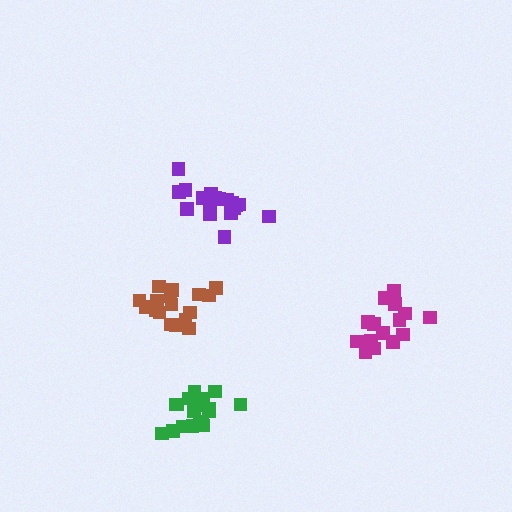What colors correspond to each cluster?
The clusters are colored: brown, green, purple, magenta.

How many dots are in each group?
Group 1: 17 dots, Group 2: 18 dots, Group 3: 18 dots, Group 4: 15 dots (68 total).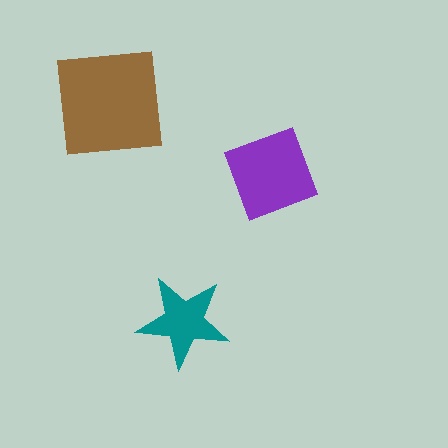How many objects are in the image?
There are 3 objects in the image.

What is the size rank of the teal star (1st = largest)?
3rd.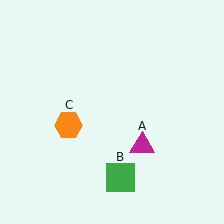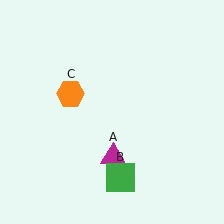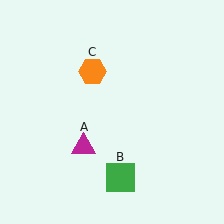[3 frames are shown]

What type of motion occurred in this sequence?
The magenta triangle (object A), orange hexagon (object C) rotated clockwise around the center of the scene.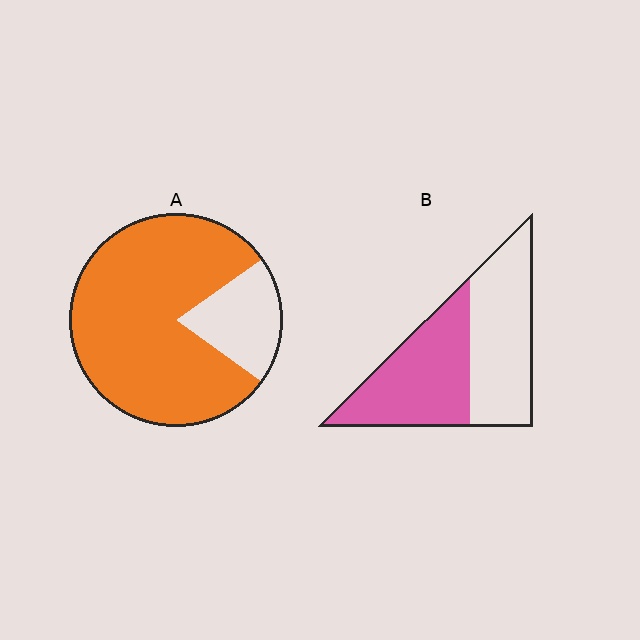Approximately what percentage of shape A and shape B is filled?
A is approximately 80% and B is approximately 50%.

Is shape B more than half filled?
Roughly half.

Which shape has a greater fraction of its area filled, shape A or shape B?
Shape A.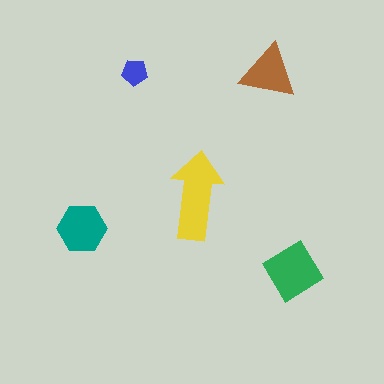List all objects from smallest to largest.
The blue pentagon, the brown triangle, the teal hexagon, the green diamond, the yellow arrow.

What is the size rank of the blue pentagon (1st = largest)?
5th.